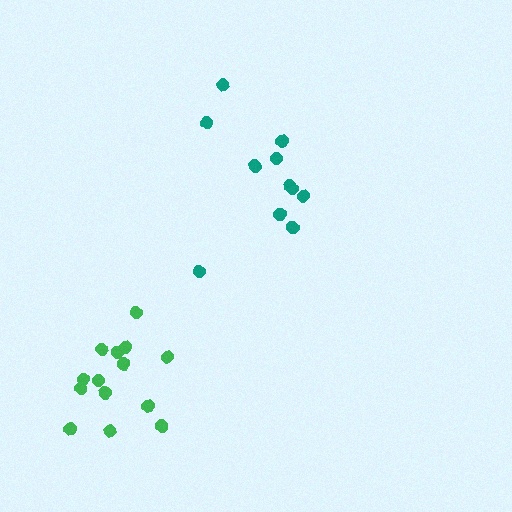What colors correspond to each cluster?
The clusters are colored: teal, green.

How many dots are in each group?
Group 1: 11 dots, Group 2: 14 dots (25 total).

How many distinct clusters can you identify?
There are 2 distinct clusters.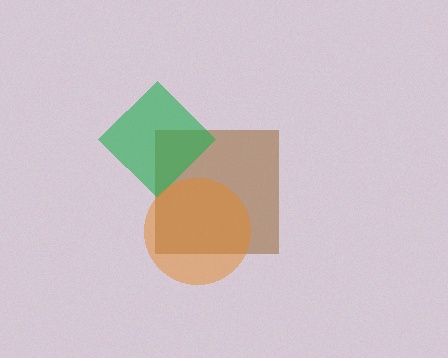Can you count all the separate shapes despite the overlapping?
Yes, there are 3 separate shapes.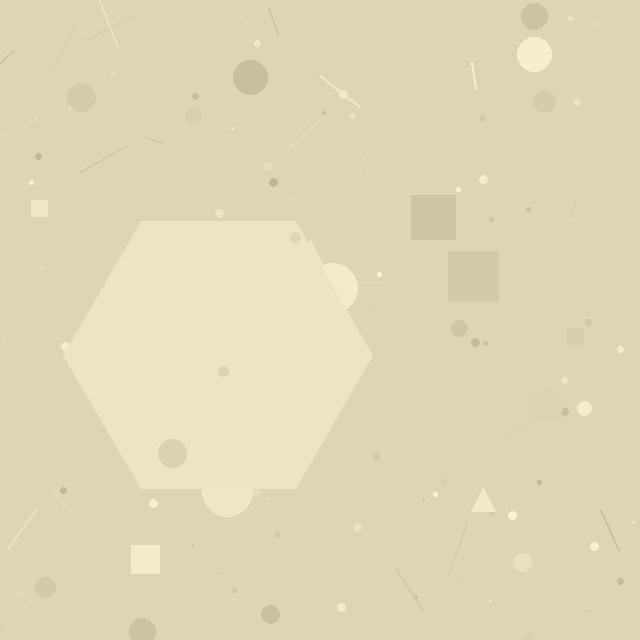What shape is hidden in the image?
A hexagon is hidden in the image.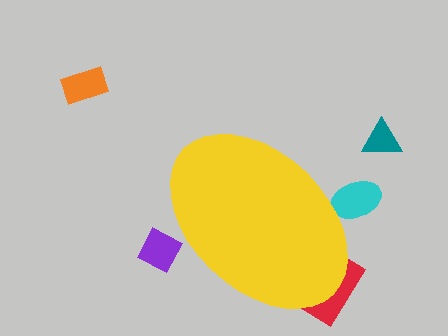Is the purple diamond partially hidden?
Yes, the purple diamond is partially hidden behind the yellow ellipse.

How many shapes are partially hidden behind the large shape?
3 shapes are partially hidden.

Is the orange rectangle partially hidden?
No, the orange rectangle is fully visible.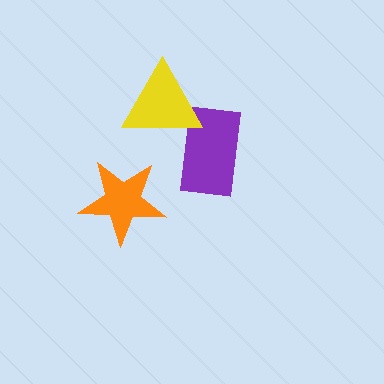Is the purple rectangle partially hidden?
Yes, it is partially covered by another shape.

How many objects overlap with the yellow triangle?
1 object overlaps with the yellow triangle.